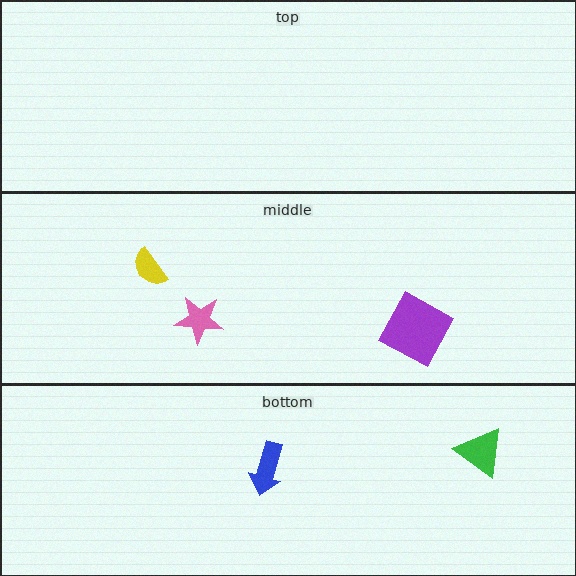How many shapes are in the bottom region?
2.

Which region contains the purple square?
The middle region.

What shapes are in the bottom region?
The blue arrow, the green triangle.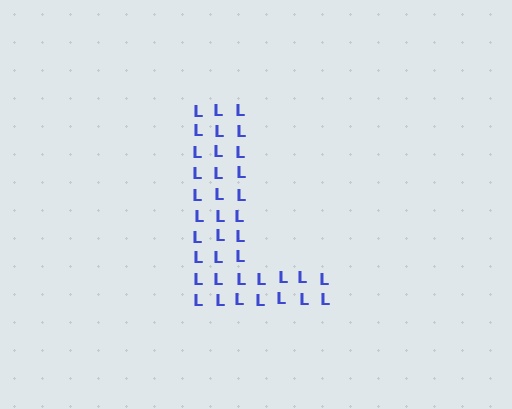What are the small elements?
The small elements are letter L's.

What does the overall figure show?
The overall figure shows the letter L.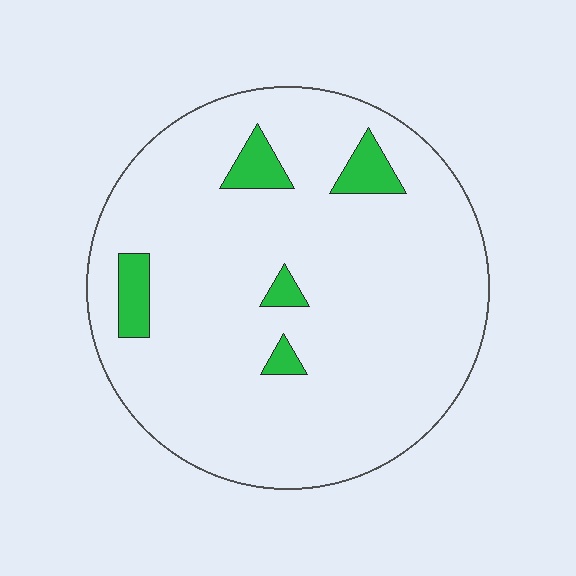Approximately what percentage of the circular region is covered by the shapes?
Approximately 10%.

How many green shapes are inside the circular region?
5.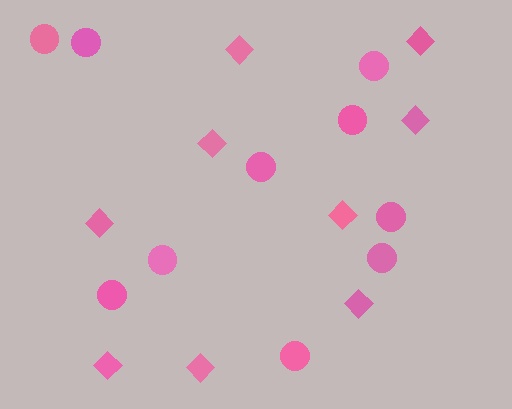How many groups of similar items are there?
There are 2 groups: one group of circles (10) and one group of diamonds (9).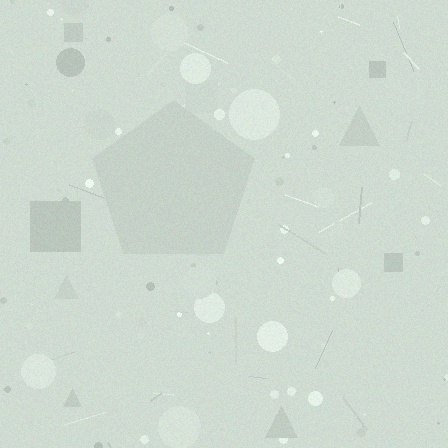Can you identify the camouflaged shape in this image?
The camouflaged shape is a pentagon.